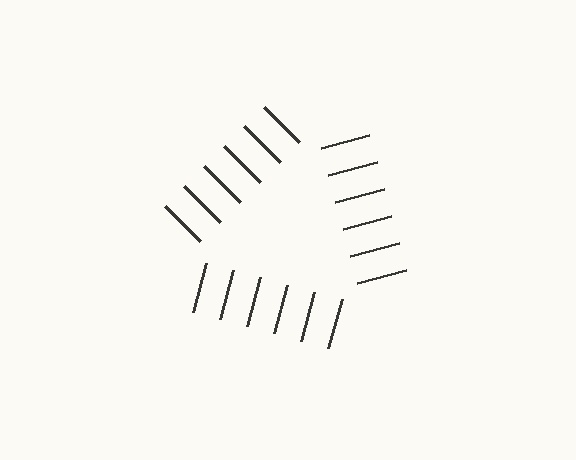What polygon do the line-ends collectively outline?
An illusory triangle — the line segments terminate on its edges but no continuous stroke is drawn.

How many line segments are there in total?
18 — 6 along each of the 3 edges.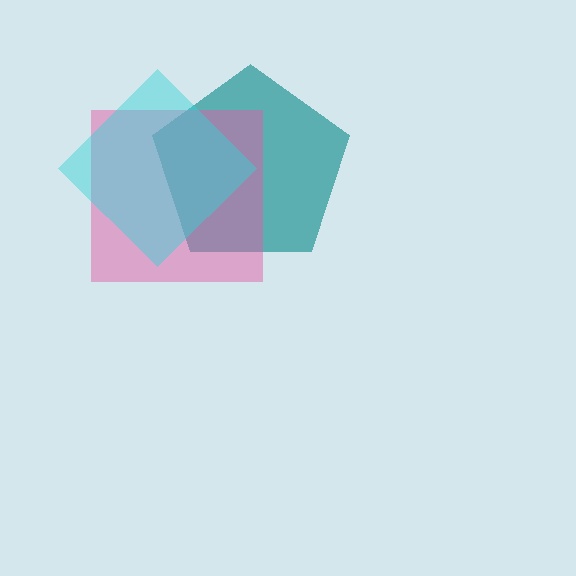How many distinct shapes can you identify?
There are 3 distinct shapes: a teal pentagon, a pink square, a cyan diamond.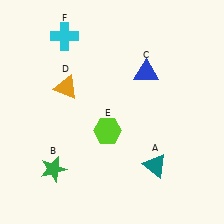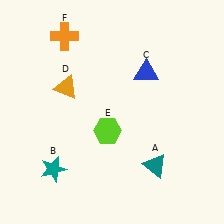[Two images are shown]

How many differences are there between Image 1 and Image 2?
There are 2 differences between the two images.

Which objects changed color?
B changed from green to teal. F changed from cyan to orange.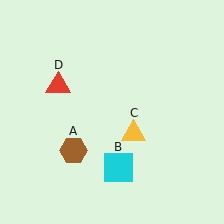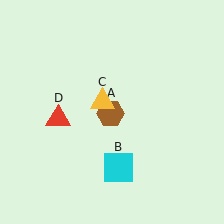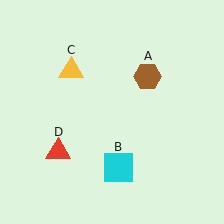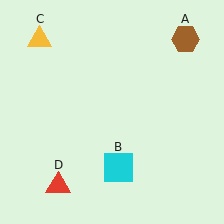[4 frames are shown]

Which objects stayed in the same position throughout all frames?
Cyan square (object B) remained stationary.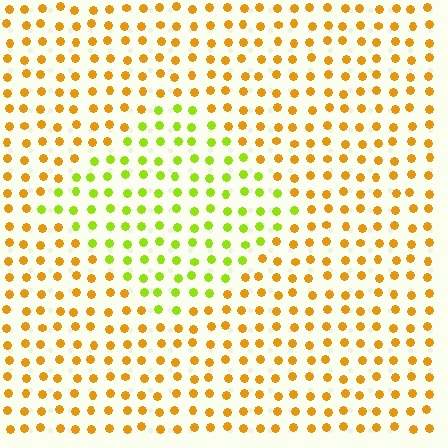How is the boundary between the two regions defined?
The boundary is defined purely by a slight shift in hue (about 46 degrees). Spacing, size, and orientation are identical on both sides.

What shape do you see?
I see a diamond.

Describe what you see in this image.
The image is filled with small orange elements in a uniform arrangement. A diamond-shaped region is visible where the elements are tinted to a slightly different hue, forming a subtle color boundary.